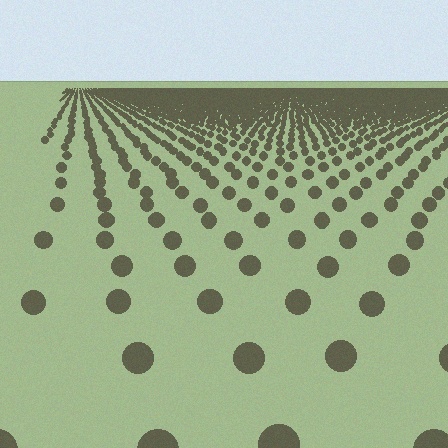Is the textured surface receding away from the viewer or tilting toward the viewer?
The surface is receding away from the viewer. Texture elements get smaller and denser toward the top.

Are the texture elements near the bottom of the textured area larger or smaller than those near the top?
Larger. Near the bottom, elements are closer to the viewer and appear at a bigger on-screen size.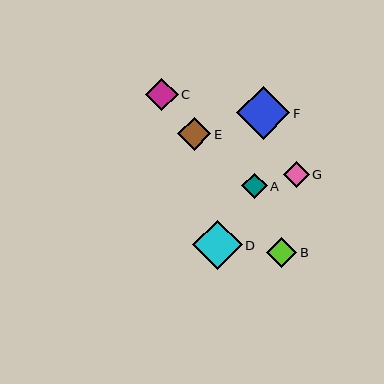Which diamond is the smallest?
Diamond A is the smallest with a size of approximately 25 pixels.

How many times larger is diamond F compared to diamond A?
Diamond F is approximately 2.1 times the size of diamond A.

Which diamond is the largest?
Diamond F is the largest with a size of approximately 53 pixels.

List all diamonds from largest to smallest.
From largest to smallest: F, D, C, E, B, G, A.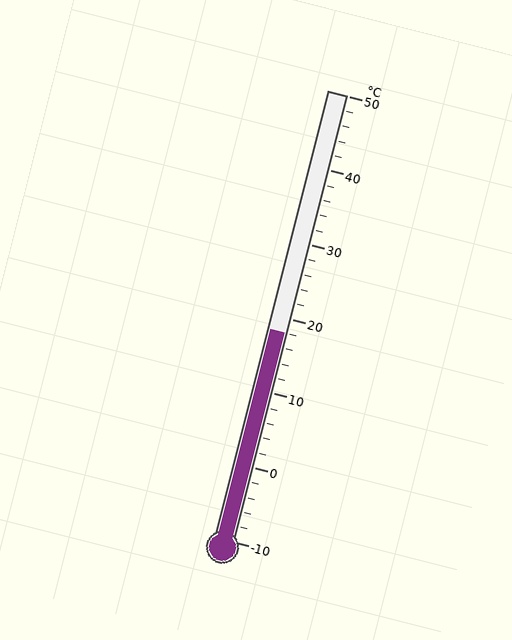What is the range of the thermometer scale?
The thermometer scale ranges from -10°C to 50°C.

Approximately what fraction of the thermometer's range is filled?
The thermometer is filled to approximately 45% of its range.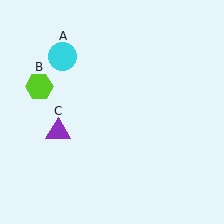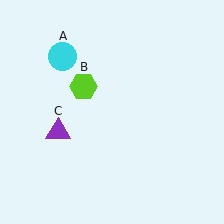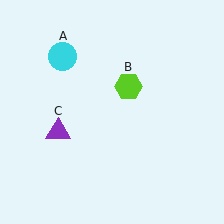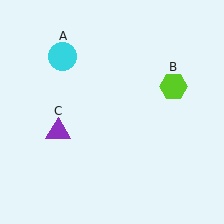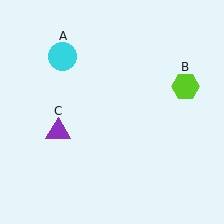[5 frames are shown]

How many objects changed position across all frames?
1 object changed position: lime hexagon (object B).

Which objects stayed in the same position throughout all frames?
Cyan circle (object A) and purple triangle (object C) remained stationary.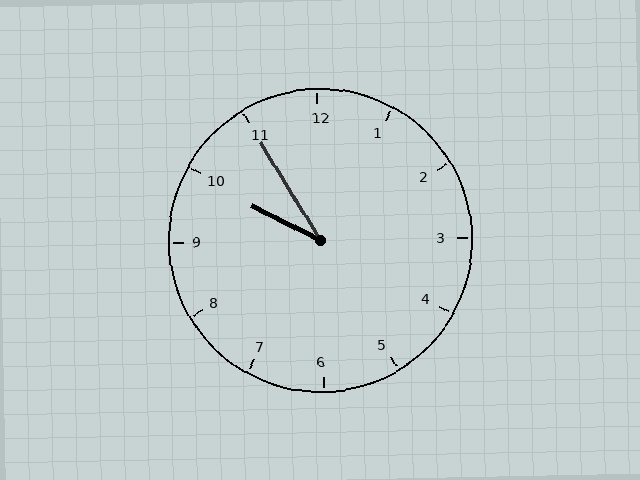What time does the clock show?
9:55.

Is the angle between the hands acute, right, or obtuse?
It is acute.